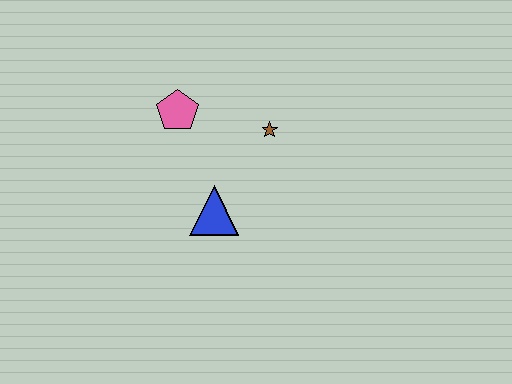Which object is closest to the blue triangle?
The brown star is closest to the blue triangle.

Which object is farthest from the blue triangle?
The pink pentagon is farthest from the blue triangle.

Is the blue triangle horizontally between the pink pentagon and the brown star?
Yes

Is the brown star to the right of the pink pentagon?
Yes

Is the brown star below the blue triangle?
No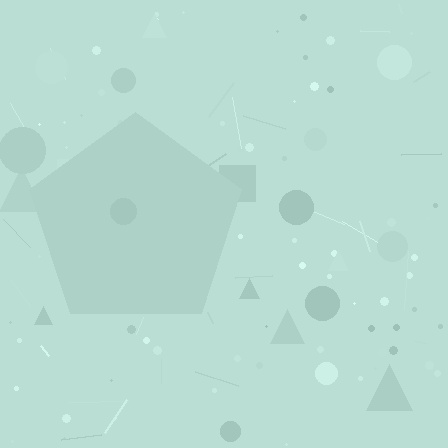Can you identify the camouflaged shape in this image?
The camouflaged shape is a pentagon.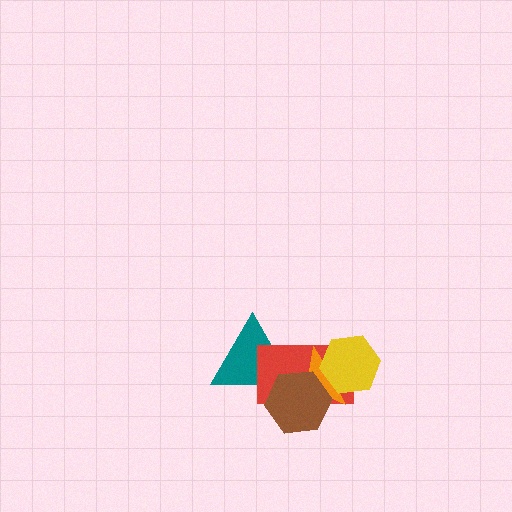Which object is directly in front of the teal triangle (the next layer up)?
The red rectangle is directly in front of the teal triangle.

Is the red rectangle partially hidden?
Yes, it is partially covered by another shape.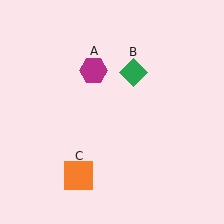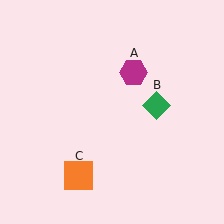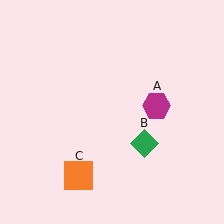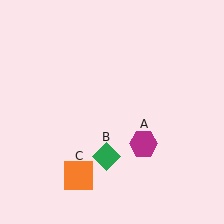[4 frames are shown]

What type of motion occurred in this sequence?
The magenta hexagon (object A), green diamond (object B) rotated clockwise around the center of the scene.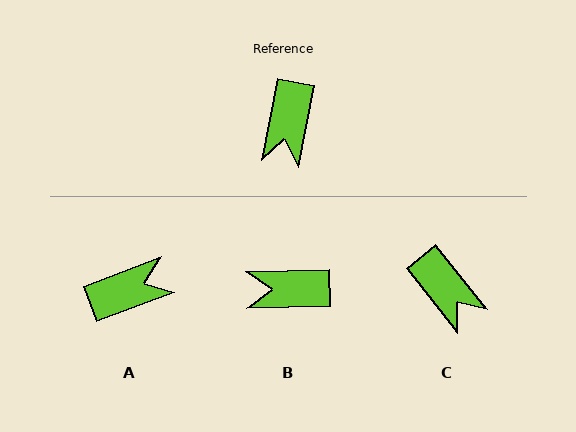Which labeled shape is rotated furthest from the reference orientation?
A, about 121 degrees away.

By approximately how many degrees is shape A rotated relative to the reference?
Approximately 121 degrees counter-clockwise.